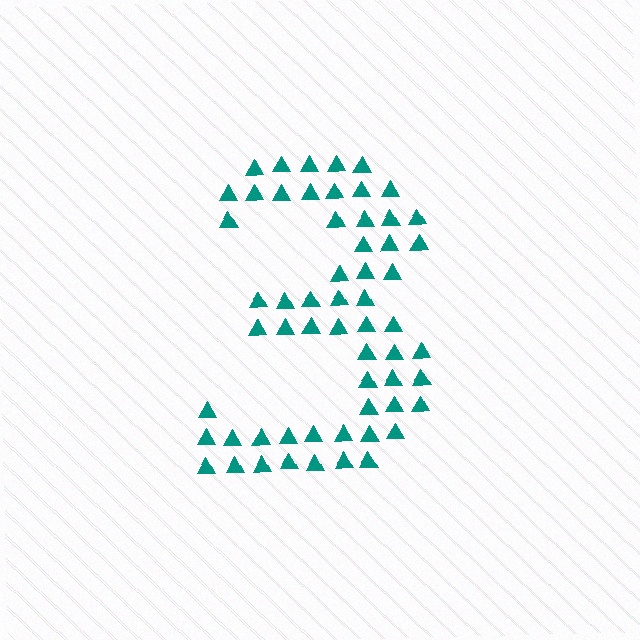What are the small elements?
The small elements are triangles.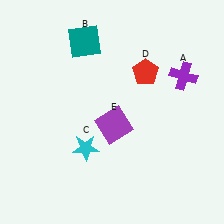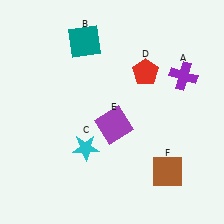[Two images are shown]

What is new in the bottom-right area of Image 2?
A brown square (F) was added in the bottom-right area of Image 2.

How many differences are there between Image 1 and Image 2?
There is 1 difference between the two images.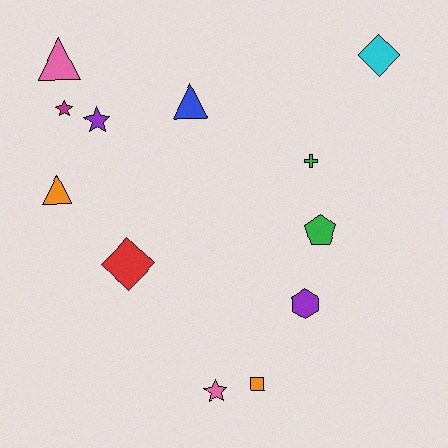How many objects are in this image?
There are 12 objects.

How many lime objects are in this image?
There are no lime objects.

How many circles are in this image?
There are no circles.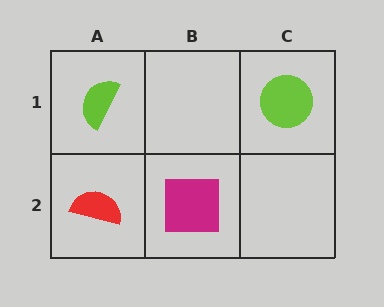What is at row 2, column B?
A magenta square.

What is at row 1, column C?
A lime circle.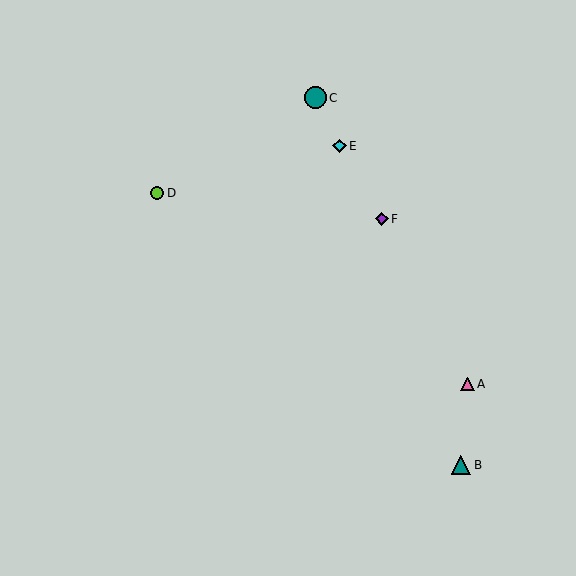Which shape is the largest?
The teal circle (labeled C) is the largest.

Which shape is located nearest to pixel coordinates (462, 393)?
The pink triangle (labeled A) at (468, 384) is nearest to that location.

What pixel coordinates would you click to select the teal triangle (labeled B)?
Click at (461, 465) to select the teal triangle B.